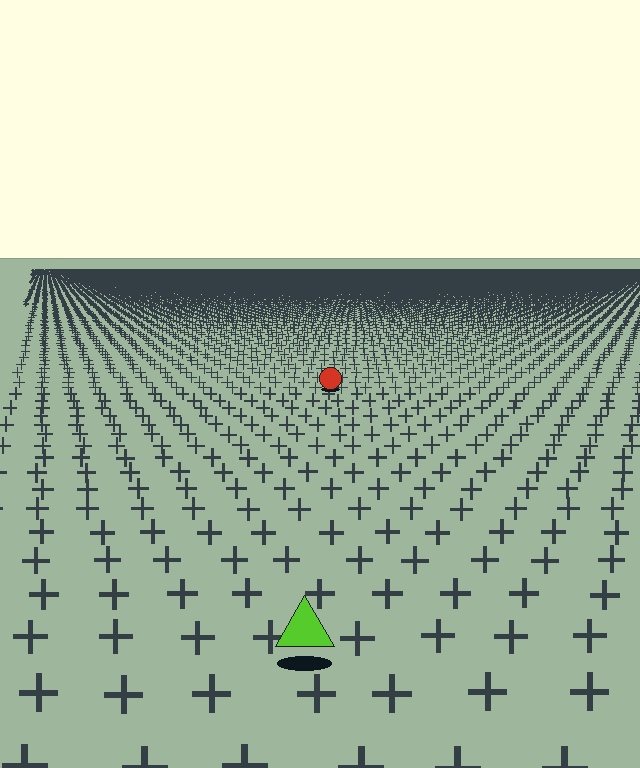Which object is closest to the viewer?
The lime triangle is closest. The texture marks near it are larger and more spread out.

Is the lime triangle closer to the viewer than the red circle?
Yes. The lime triangle is closer — you can tell from the texture gradient: the ground texture is coarser near it.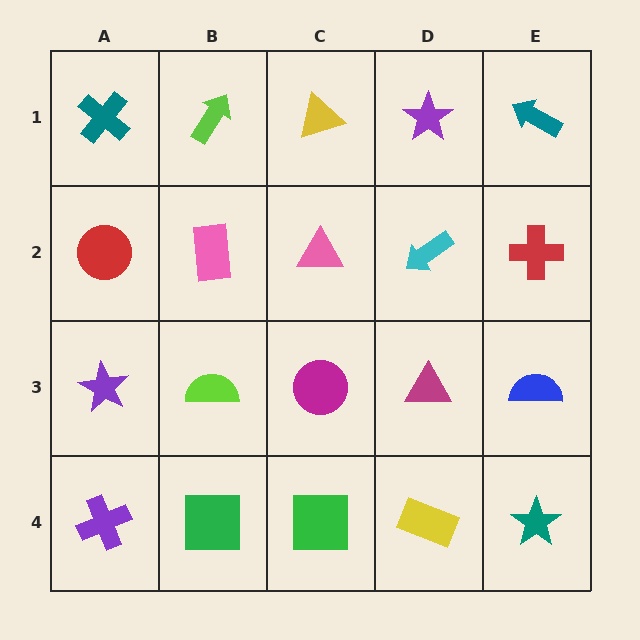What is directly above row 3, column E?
A red cross.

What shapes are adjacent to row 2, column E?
A teal arrow (row 1, column E), a blue semicircle (row 3, column E), a cyan arrow (row 2, column D).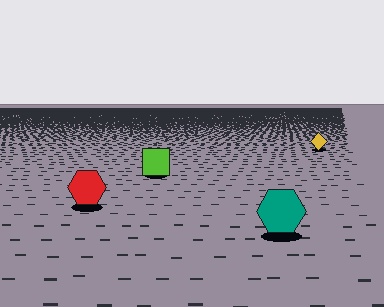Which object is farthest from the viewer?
The yellow diamond is farthest from the viewer. It appears smaller and the ground texture around it is denser.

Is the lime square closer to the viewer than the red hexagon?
No. The red hexagon is closer — you can tell from the texture gradient: the ground texture is coarser near it.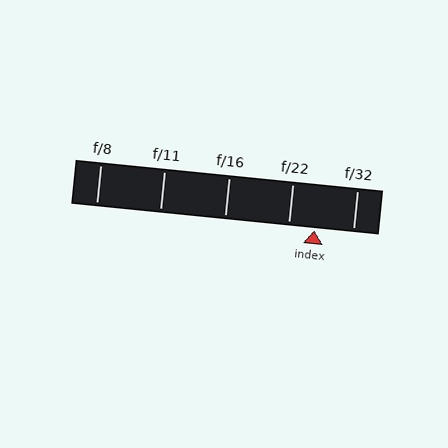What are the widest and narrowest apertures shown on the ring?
The widest aperture shown is f/8 and the narrowest is f/32.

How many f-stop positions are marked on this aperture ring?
There are 5 f-stop positions marked.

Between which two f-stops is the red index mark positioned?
The index mark is between f/22 and f/32.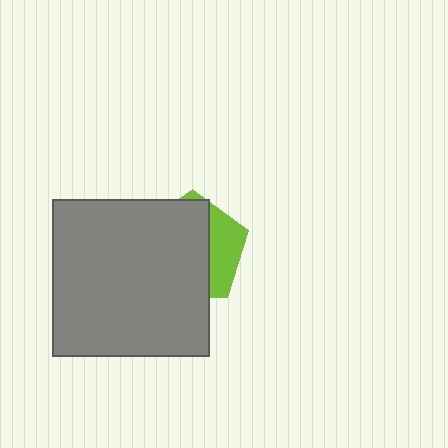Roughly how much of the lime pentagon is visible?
A small part of it is visible (roughly 31%).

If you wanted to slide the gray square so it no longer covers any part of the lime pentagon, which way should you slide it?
Slide it left — that is the most direct way to separate the two shapes.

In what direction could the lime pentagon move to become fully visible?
The lime pentagon could move right. That would shift it out from behind the gray square entirely.